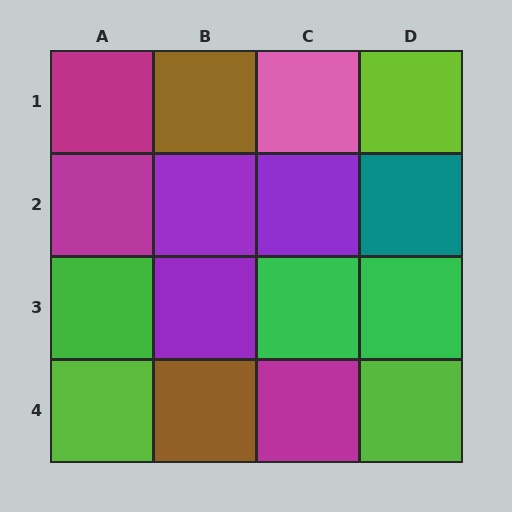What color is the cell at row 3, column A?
Green.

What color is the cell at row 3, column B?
Purple.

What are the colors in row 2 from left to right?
Magenta, purple, purple, teal.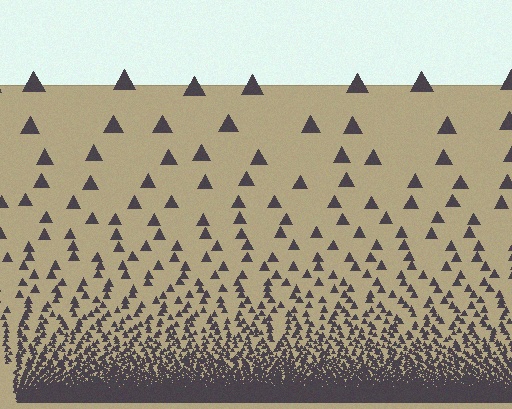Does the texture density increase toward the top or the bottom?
Density increases toward the bottom.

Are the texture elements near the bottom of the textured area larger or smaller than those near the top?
Smaller. The gradient is inverted — elements near the bottom are smaller and denser.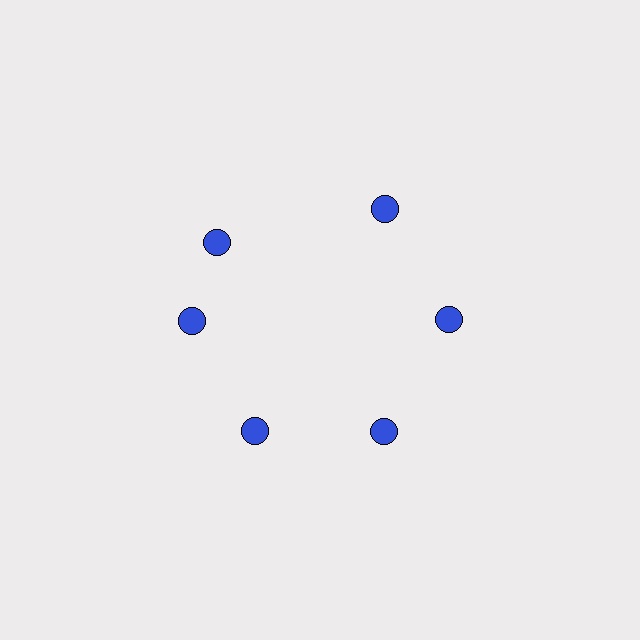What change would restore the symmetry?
The symmetry would be restored by rotating it back into even spacing with its neighbors so that all 6 circles sit at equal angles and equal distance from the center.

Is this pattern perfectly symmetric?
No. The 6 blue circles are arranged in a ring, but one element near the 11 o'clock position is rotated out of alignment along the ring, breaking the 6-fold rotational symmetry.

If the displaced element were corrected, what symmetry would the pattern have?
It would have 6-fold rotational symmetry — the pattern would map onto itself every 60 degrees.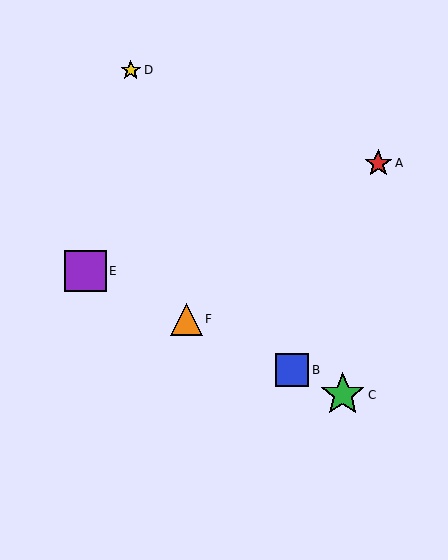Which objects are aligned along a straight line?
Objects B, C, E, F are aligned along a straight line.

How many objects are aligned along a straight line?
4 objects (B, C, E, F) are aligned along a straight line.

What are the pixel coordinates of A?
Object A is at (378, 164).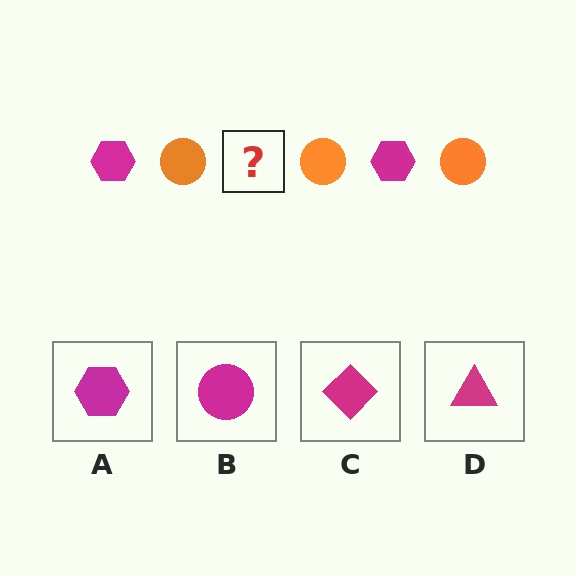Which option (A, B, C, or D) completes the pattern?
A.